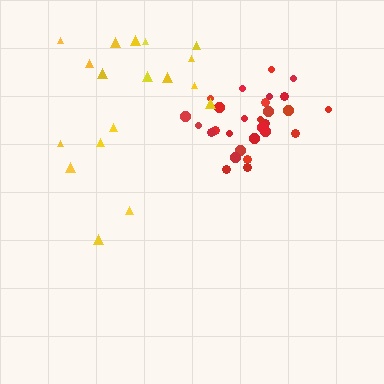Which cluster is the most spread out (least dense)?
Yellow.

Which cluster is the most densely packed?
Red.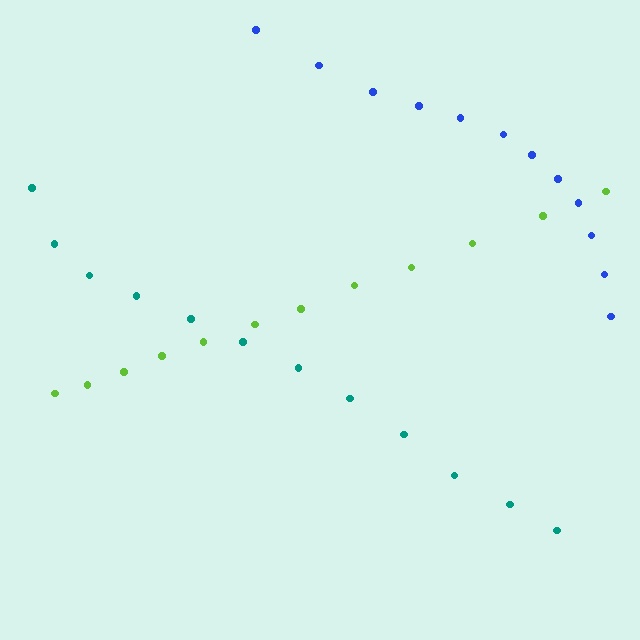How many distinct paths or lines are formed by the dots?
There are 3 distinct paths.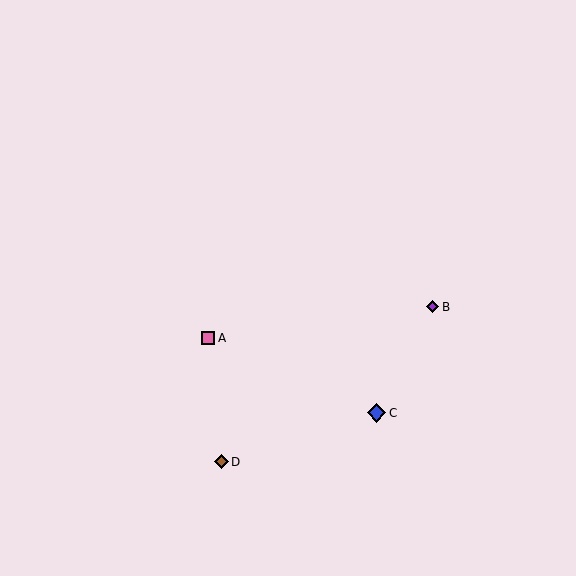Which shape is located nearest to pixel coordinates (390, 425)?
The blue diamond (labeled C) at (377, 413) is nearest to that location.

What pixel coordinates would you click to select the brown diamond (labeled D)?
Click at (221, 462) to select the brown diamond D.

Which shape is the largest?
The blue diamond (labeled C) is the largest.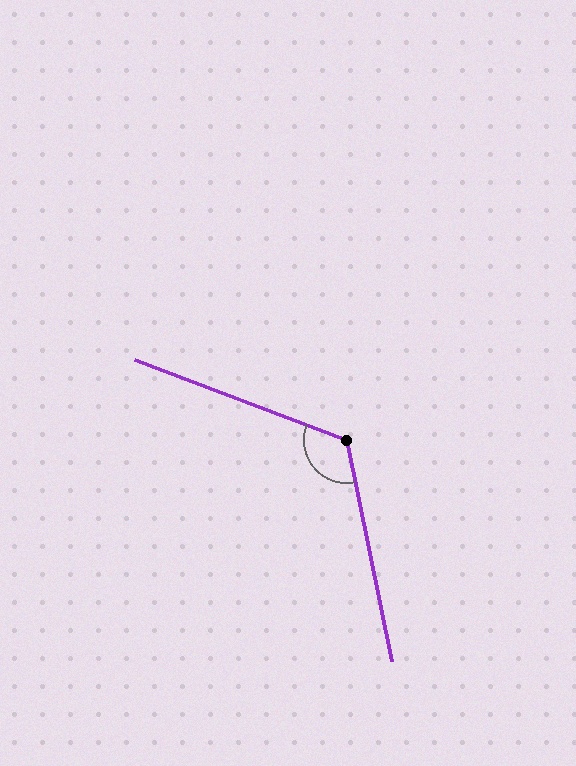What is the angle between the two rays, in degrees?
Approximately 122 degrees.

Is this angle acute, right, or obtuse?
It is obtuse.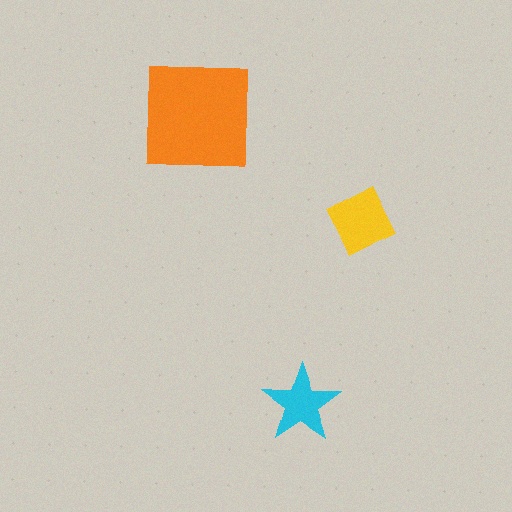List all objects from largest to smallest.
The orange square, the yellow diamond, the cyan star.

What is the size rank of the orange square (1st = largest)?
1st.